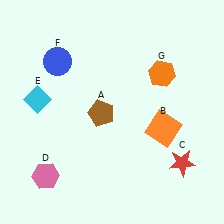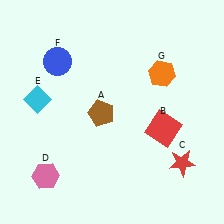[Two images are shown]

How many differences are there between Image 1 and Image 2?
There is 1 difference between the two images.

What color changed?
The square (B) changed from orange in Image 1 to red in Image 2.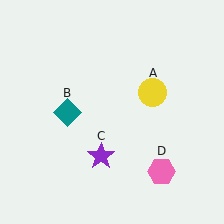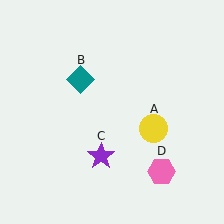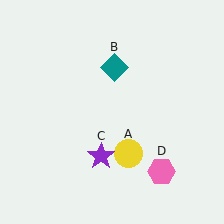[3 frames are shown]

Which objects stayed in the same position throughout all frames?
Purple star (object C) and pink hexagon (object D) remained stationary.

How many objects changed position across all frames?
2 objects changed position: yellow circle (object A), teal diamond (object B).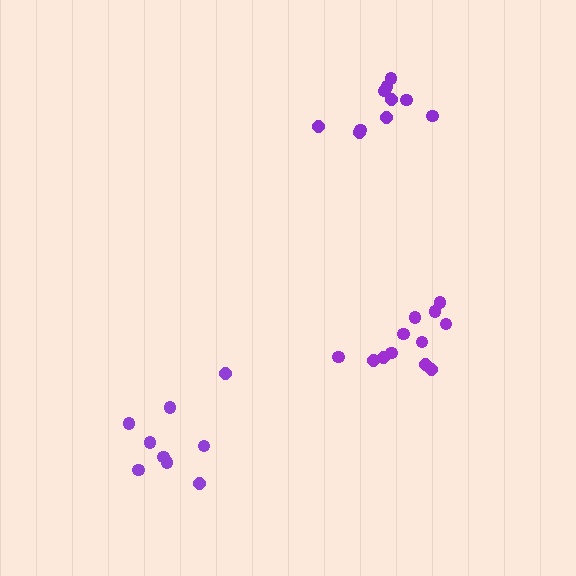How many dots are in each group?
Group 1: 12 dots, Group 2: 10 dots, Group 3: 9 dots (31 total).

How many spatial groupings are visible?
There are 3 spatial groupings.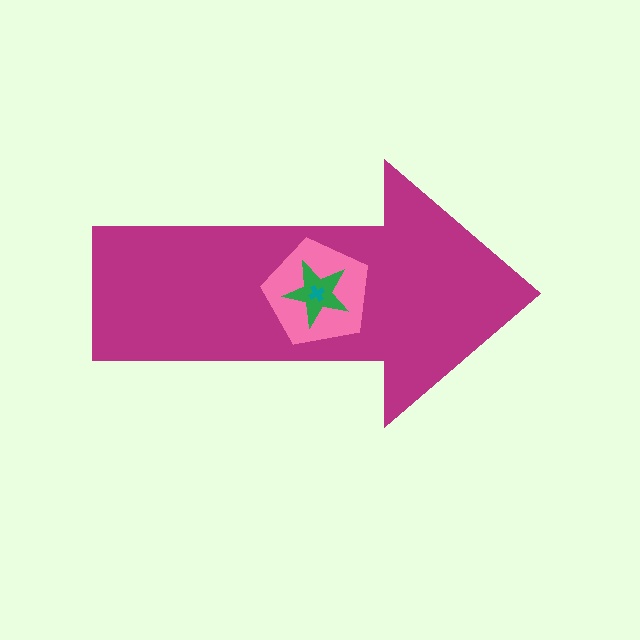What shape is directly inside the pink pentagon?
The green star.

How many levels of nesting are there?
4.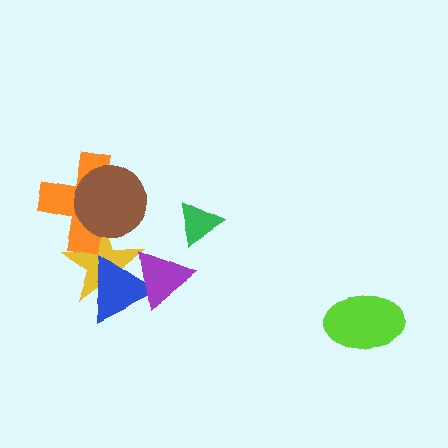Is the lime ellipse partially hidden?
No, no other shape covers it.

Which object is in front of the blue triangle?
The purple triangle is in front of the blue triangle.